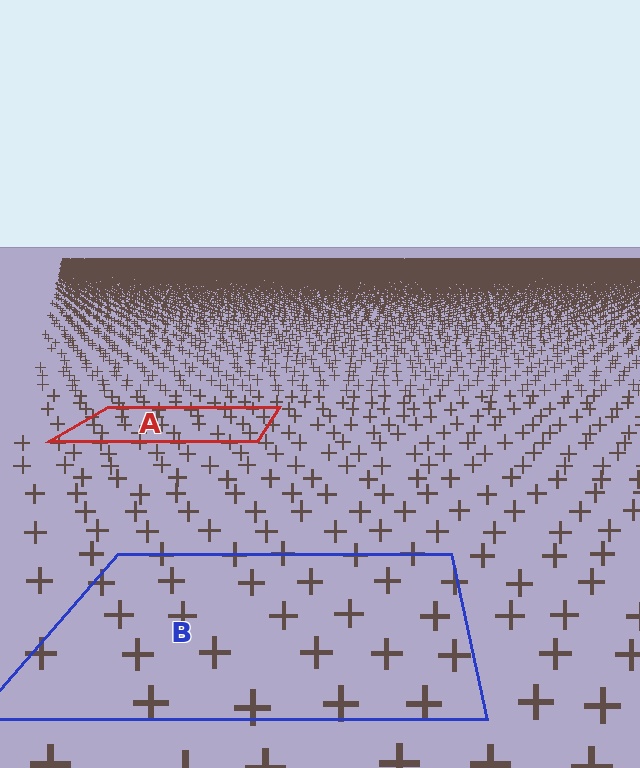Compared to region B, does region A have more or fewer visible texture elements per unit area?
Region A has more texture elements per unit area — they are packed more densely because it is farther away.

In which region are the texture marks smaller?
The texture marks are smaller in region A, because it is farther away.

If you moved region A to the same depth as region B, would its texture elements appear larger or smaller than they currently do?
They would appear larger. At a closer depth, the same texture elements are projected at a bigger on-screen size.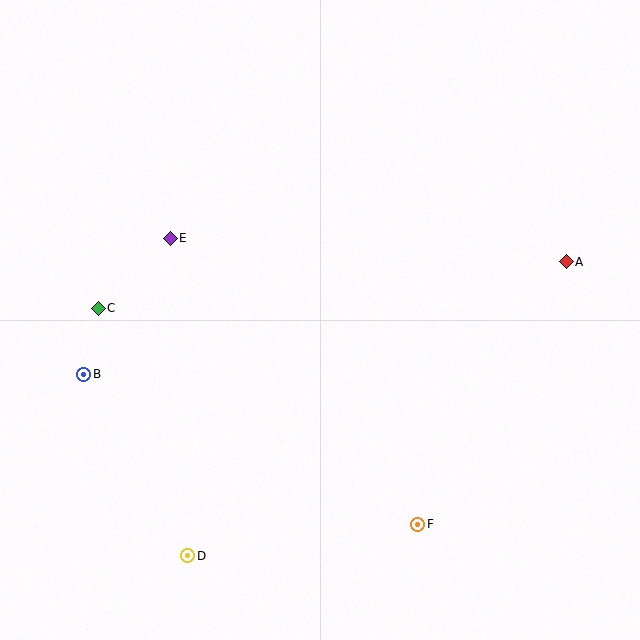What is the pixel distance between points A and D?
The distance between A and D is 479 pixels.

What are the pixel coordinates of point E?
Point E is at (170, 238).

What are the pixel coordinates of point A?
Point A is at (566, 262).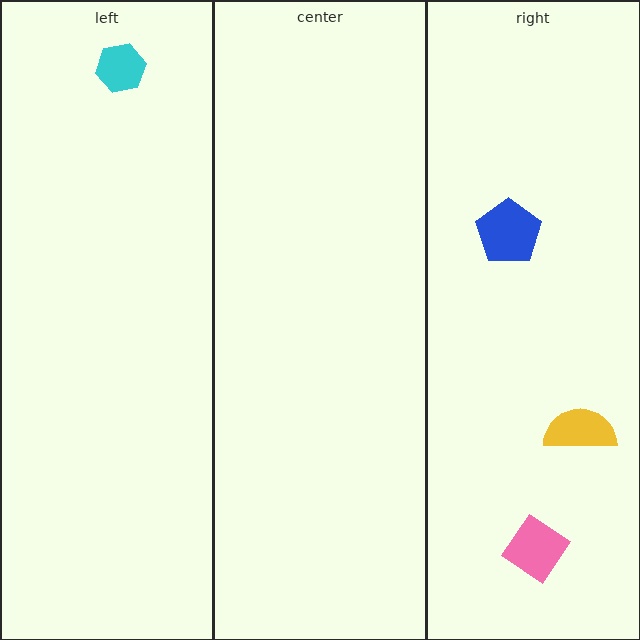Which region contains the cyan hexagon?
The left region.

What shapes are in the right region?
The yellow semicircle, the pink diamond, the blue pentagon.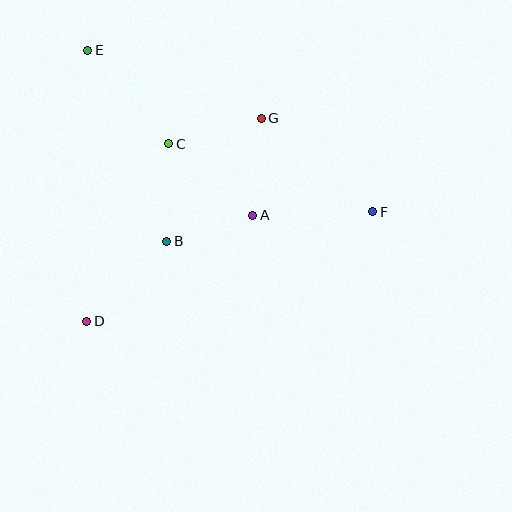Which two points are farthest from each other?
Points E and F are farthest from each other.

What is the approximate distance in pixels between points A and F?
The distance between A and F is approximately 120 pixels.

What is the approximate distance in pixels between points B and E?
The distance between B and E is approximately 207 pixels.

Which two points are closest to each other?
Points A and B are closest to each other.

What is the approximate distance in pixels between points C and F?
The distance between C and F is approximately 215 pixels.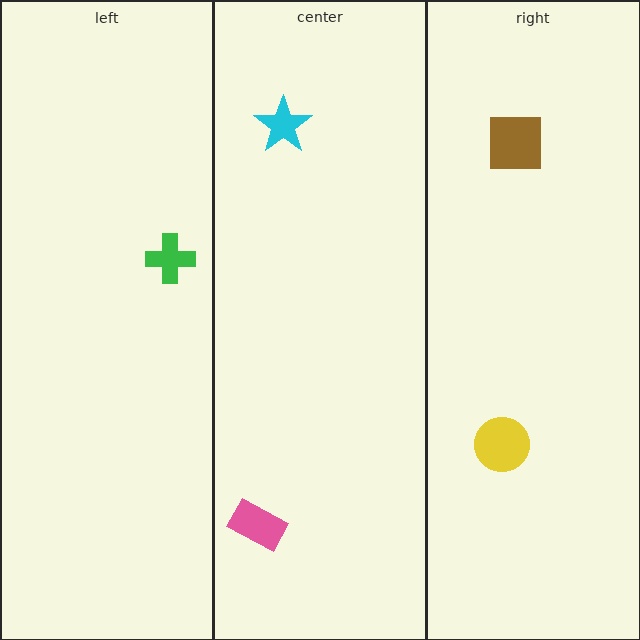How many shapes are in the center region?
2.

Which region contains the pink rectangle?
The center region.